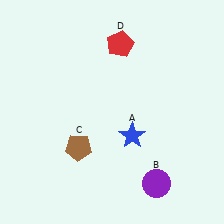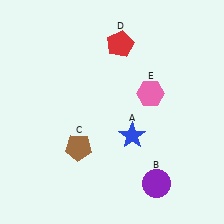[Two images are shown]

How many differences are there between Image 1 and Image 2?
There is 1 difference between the two images.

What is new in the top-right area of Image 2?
A pink hexagon (E) was added in the top-right area of Image 2.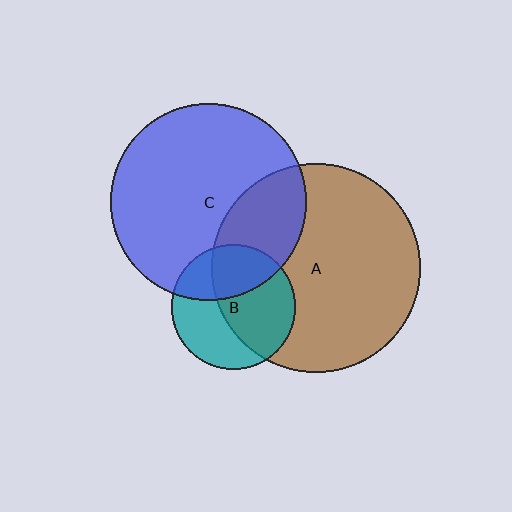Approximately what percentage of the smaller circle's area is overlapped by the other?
Approximately 30%.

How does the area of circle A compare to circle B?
Approximately 2.8 times.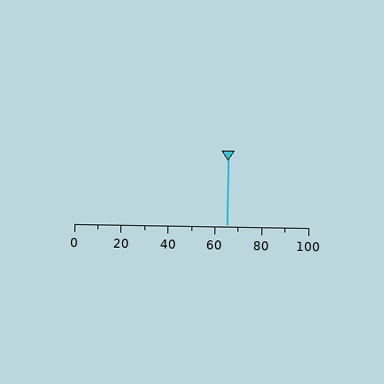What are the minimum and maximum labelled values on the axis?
The axis runs from 0 to 100.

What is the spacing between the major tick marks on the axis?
The major ticks are spaced 20 apart.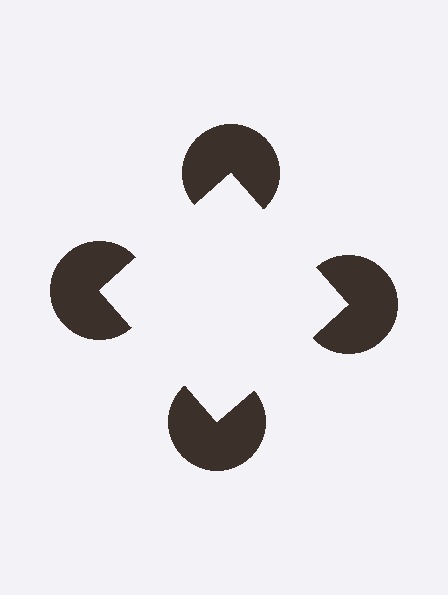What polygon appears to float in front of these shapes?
An illusory square — its edges are inferred from the aligned wedge cuts in the pac-man discs, not physically drawn.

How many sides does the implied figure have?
4 sides.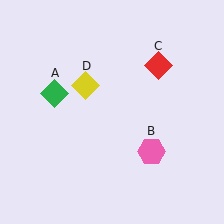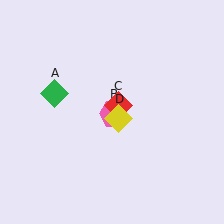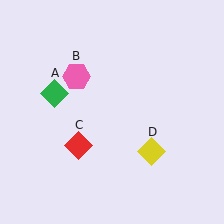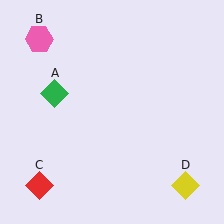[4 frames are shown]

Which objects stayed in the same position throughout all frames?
Green diamond (object A) remained stationary.